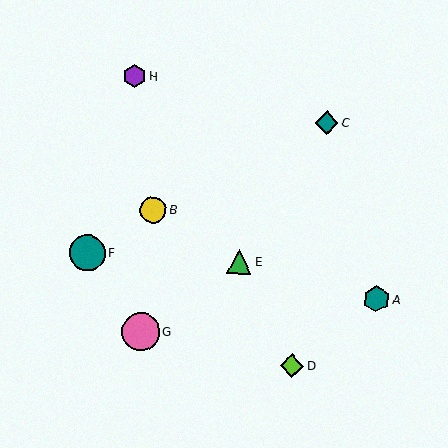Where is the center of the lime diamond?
The center of the lime diamond is at (292, 366).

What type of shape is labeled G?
Shape G is a pink circle.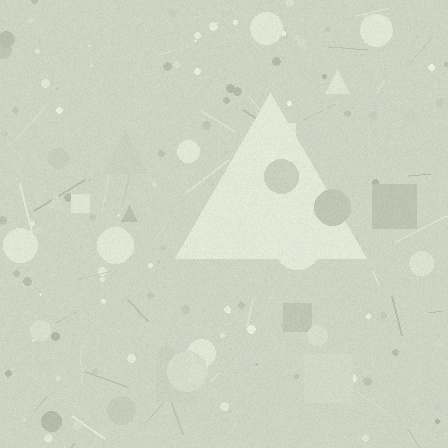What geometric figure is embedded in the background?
A triangle is embedded in the background.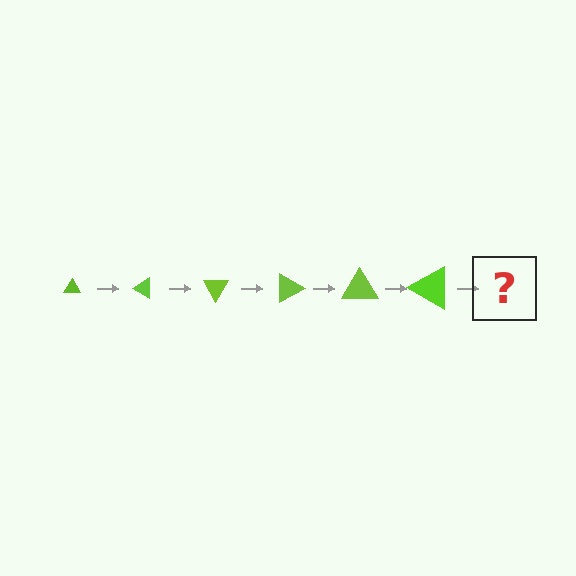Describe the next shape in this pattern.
It should be a triangle, larger than the previous one and rotated 180 degrees from the start.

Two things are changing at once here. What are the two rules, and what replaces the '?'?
The two rules are that the triangle grows larger each step and it rotates 30 degrees each step. The '?' should be a triangle, larger than the previous one and rotated 180 degrees from the start.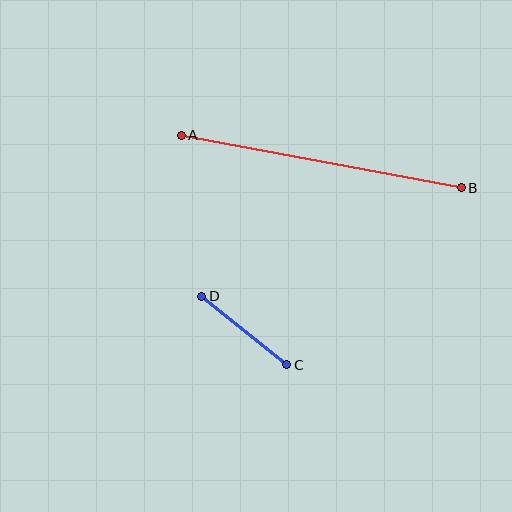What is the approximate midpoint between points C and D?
The midpoint is at approximately (244, 331) pixels.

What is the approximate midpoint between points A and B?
The midpoint is at approximately (321, 162) pixels.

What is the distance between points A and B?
The distance is approximately 285 pixels.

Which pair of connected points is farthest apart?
Points A and B are farthest apart.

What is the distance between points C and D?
The distance is approximately 109 pixels.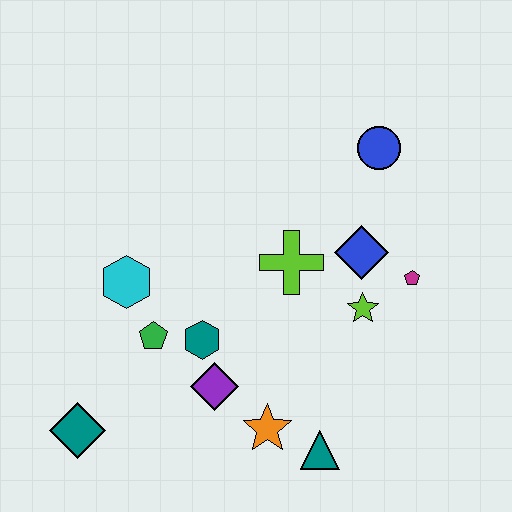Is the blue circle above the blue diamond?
Yes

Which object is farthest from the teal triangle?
The blue circle is farthest from the teal triangle.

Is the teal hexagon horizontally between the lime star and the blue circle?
No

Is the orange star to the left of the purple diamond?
No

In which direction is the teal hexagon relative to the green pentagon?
The teal hexagon is to the right of the green pentagon.